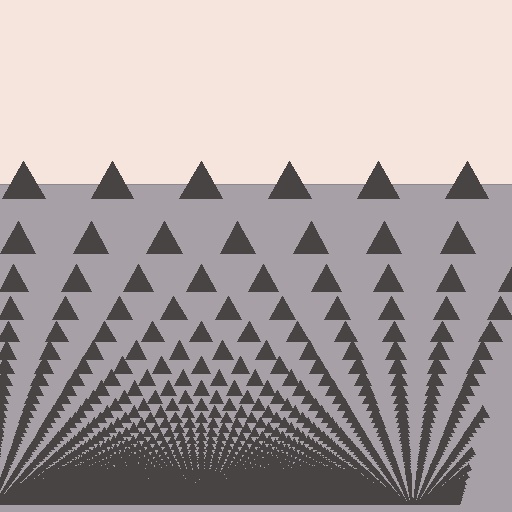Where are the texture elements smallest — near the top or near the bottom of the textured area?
Near the bottom.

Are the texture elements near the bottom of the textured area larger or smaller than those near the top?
Smaller. The gradient is inverted — elements near the bottom are smaller and denser.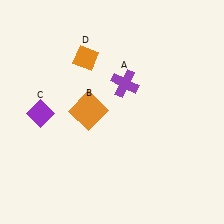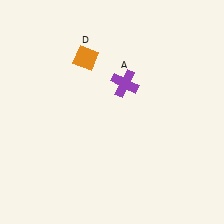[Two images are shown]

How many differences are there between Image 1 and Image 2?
There are 2 differences between the two images.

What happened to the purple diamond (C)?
The purple diamond (C) was removed in Image 2. It was in the bottom-left area of Image 1.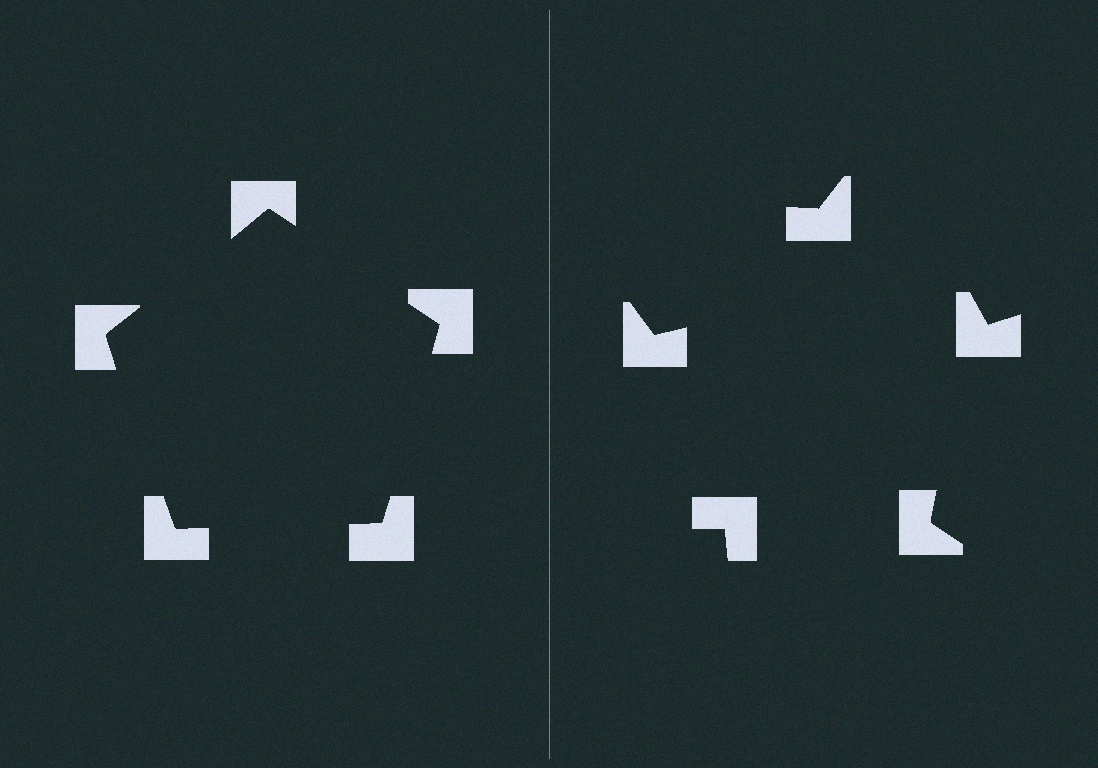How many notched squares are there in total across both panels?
10 — 5 on each side.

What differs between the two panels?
The notched squares are positioned identically on both sides; only the wedge orientations differ. On the left they align to a pentagon; on the right they are misaligned.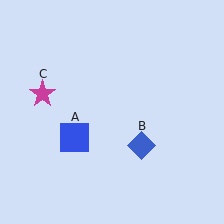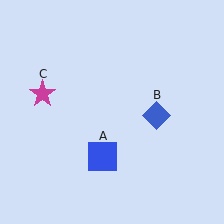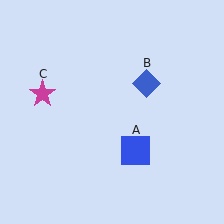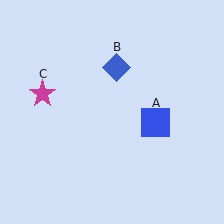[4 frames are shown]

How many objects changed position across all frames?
2 objects changed position: blue square (object A), blue diamond (object B).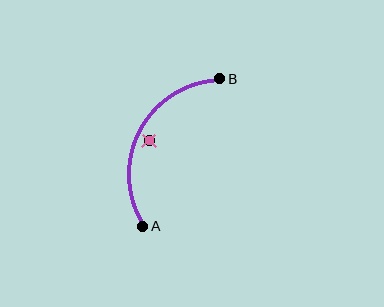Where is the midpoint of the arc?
The arc midpoint is the point on the curve farthest from the straight line joining A and B. It sits to the left of that line.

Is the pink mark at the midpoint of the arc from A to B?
No — the pink mark does not lie on the arc at all. It sits slightly inside the curve.